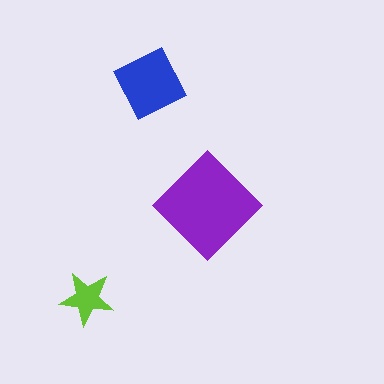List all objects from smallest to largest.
The lime star, the blue square, the purple diamond.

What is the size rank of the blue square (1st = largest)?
2nd.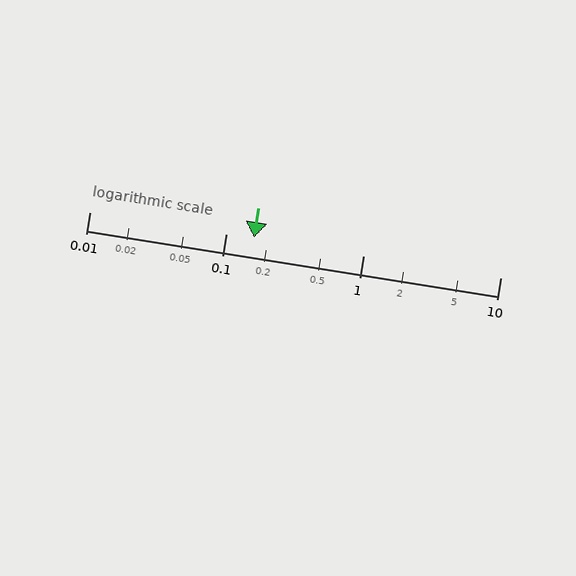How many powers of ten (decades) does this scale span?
The scale spans 3 decades, from 0.01 to 10.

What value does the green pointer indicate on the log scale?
The pointer indicates approximately 0.16.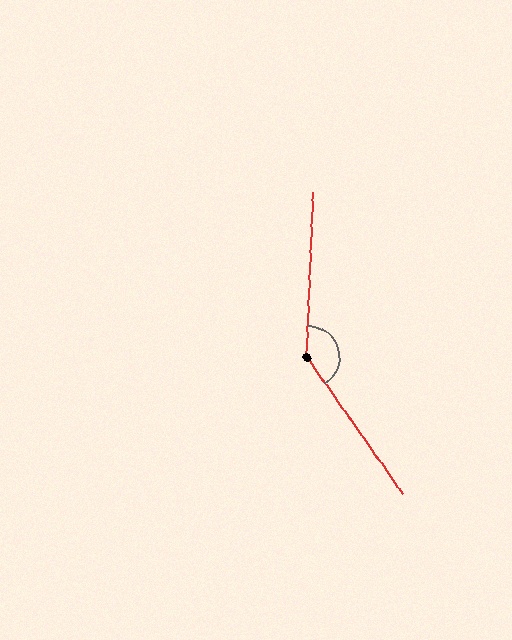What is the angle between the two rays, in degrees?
Approximately 143 degrees.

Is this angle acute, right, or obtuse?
It is obtuse.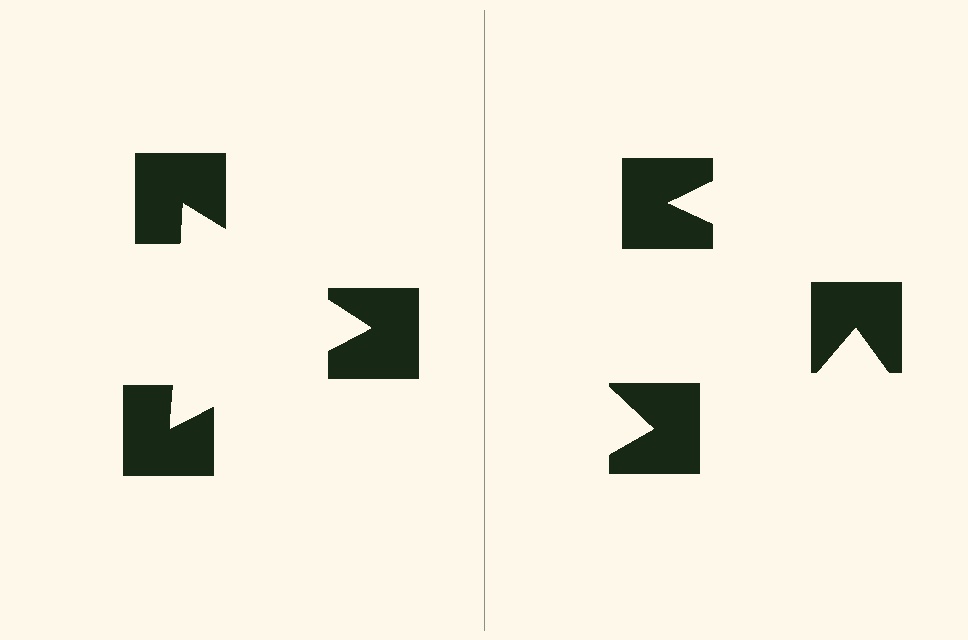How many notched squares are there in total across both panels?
6 — 3 on each side.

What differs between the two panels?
The notched squares are positioned identically on both sides; only the wedge orientations differ. On the left they align to a triangle; on the right they are misaligned.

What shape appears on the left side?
An illusory triangle.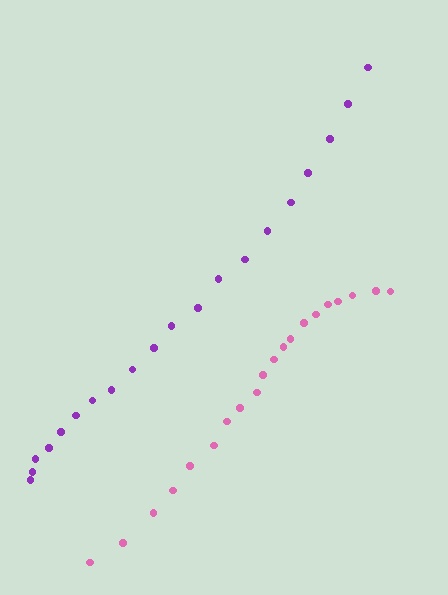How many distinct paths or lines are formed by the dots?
There are 2 distinct paths.